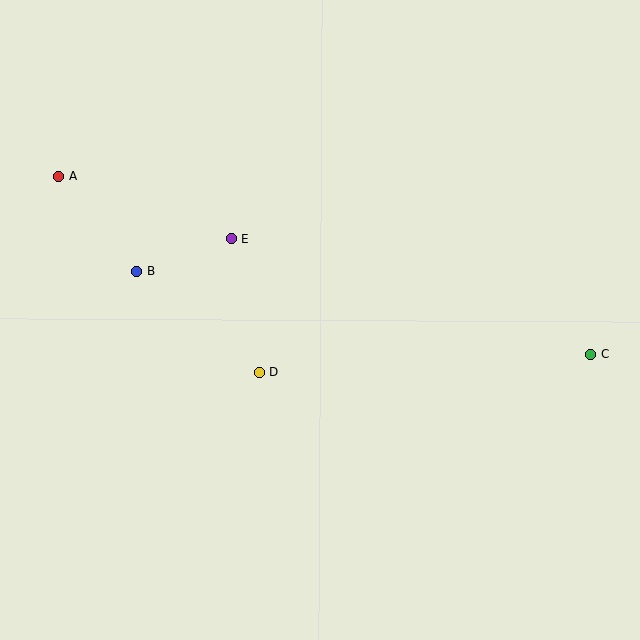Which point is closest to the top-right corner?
Point C is closest to the top-right corner.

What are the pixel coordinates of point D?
Point D is at (259, 372).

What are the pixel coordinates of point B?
Point B is at (137, 271).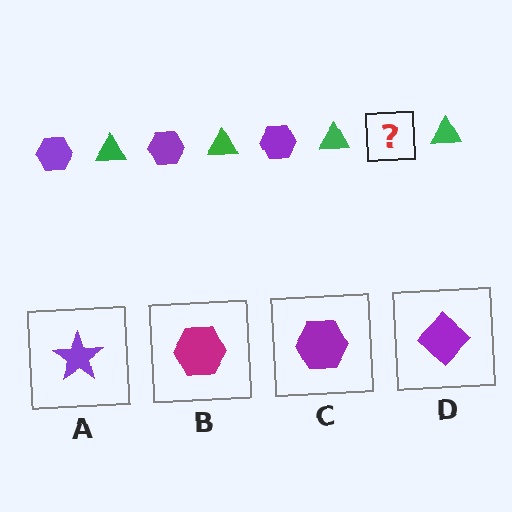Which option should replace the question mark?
Option C.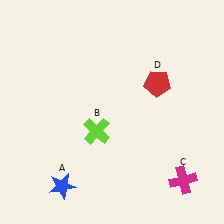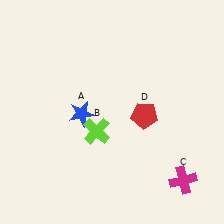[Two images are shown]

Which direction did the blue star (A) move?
The blue star (A) moved up.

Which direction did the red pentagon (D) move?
The red pentagon (D) moved down.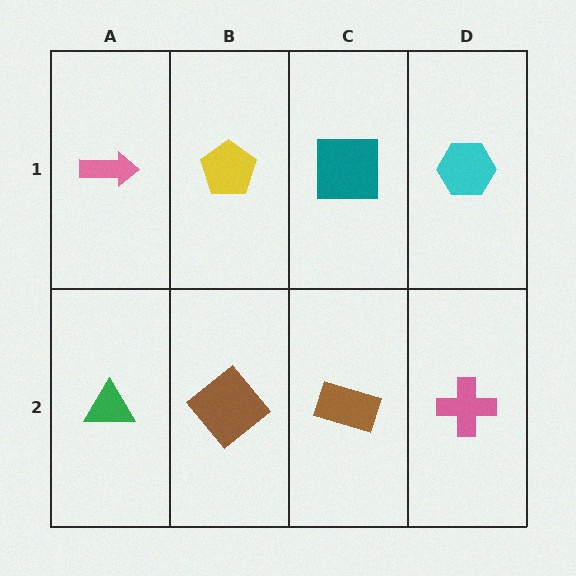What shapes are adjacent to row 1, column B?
A brown diamond (row 2, column B), a pink arrow (row 1, column A), a teal square (row 1, column C).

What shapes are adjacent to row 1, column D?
A pink cross (row 2, column D), a teal square (row 1, column C).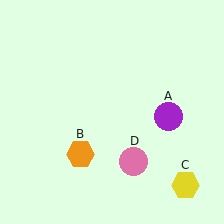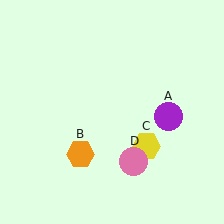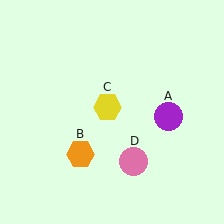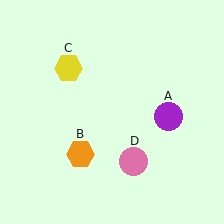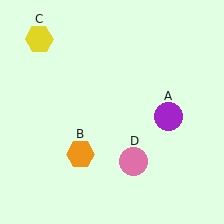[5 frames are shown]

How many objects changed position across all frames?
1 object changed position: yellow hexagon (object C).